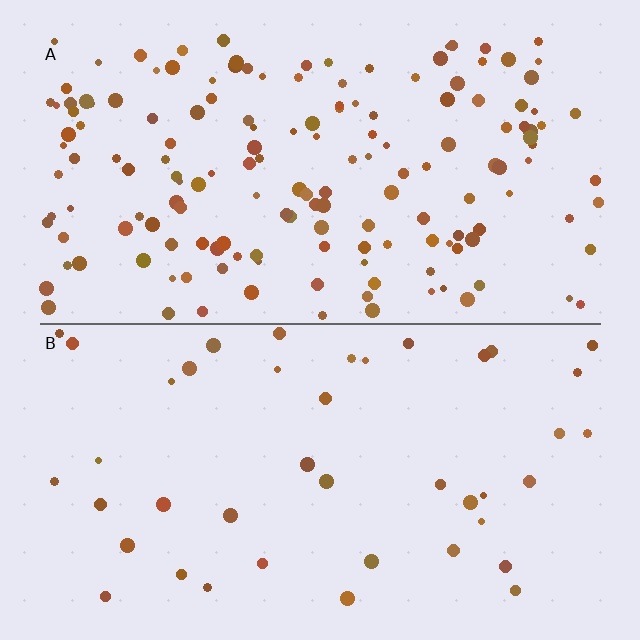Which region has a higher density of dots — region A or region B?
A (the top).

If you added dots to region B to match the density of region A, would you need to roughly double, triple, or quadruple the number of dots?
Approximately quadruple.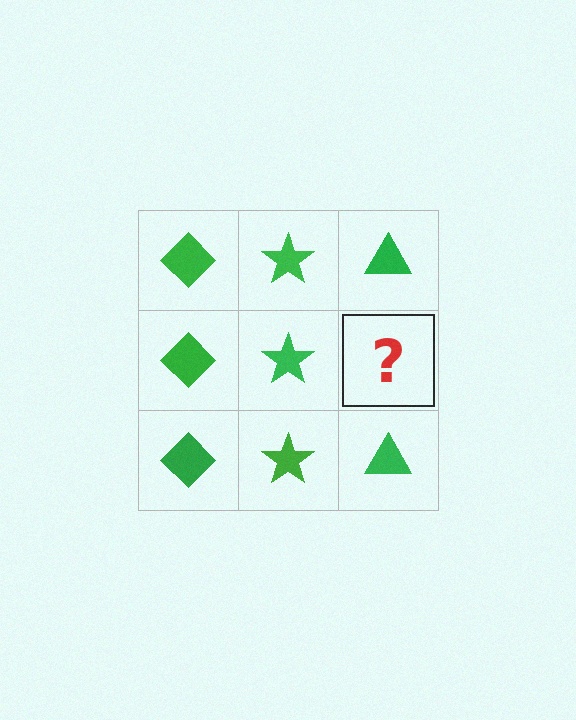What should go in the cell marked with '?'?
The missing cell should contain a green triangle.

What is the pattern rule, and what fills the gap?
The rule is that each column has a consistent shape. The gap should be filled with a green triangle.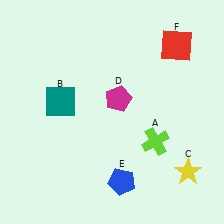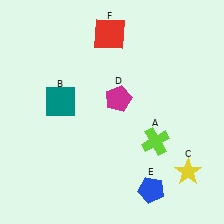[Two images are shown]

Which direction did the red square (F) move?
The red square (F) moved left.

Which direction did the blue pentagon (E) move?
The blue pentagon (E) moved right.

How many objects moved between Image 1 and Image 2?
2 objects moved between the two images.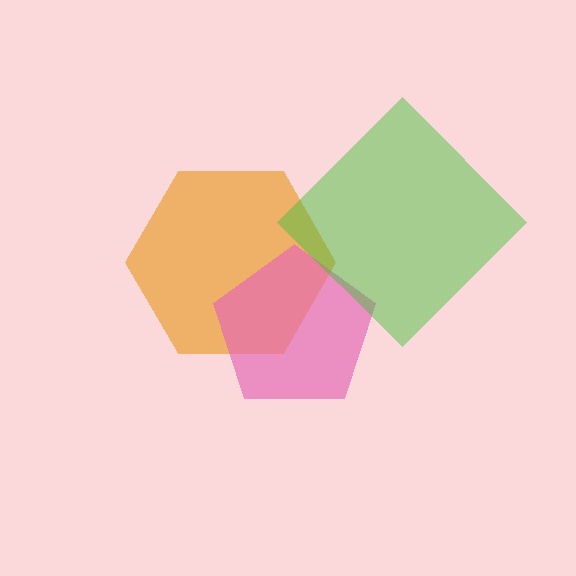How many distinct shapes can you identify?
There are 3 distinct shapes: an orange hexagon, a pink pentagon, a green diamond.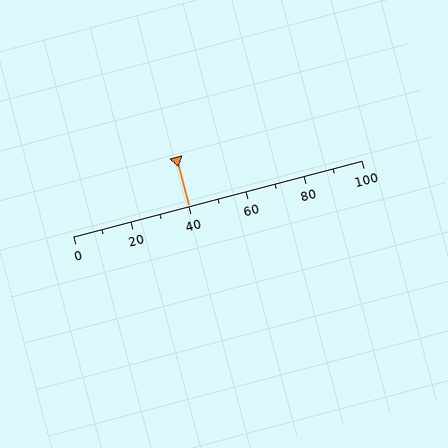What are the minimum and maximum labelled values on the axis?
The axis runs from 0 to 100.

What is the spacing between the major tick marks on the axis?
The major ticks are spaced 20 apart.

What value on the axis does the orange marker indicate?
The marker indicates approximately 40.